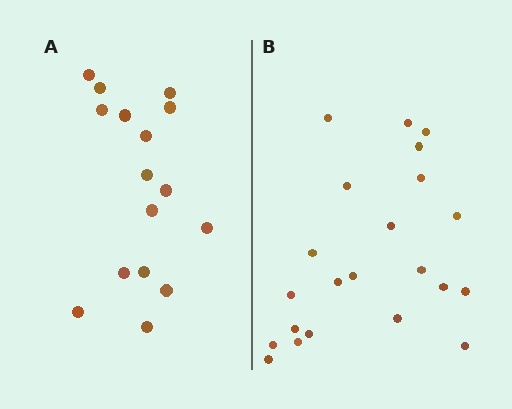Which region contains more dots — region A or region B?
Region B (the right region) has more dots.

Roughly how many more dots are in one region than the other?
Region B has about 6 more dots than region A.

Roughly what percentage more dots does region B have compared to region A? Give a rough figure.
About 40% more.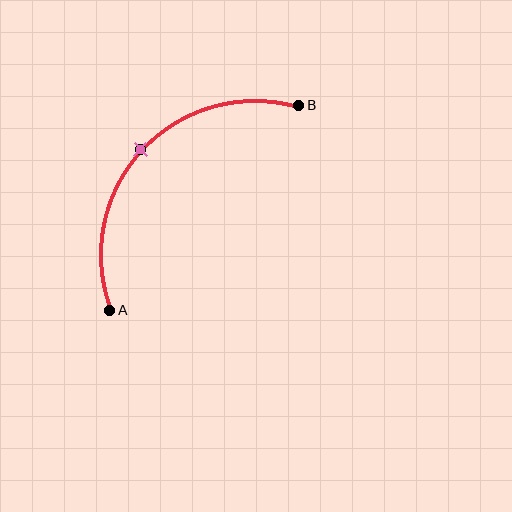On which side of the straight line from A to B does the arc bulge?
The arc bulges above and to the left of the straight line connecting A and B.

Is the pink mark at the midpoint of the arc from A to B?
Yes. The pink mark lies on the arc at equal arc-length from both A and B — it is the arc midpoint.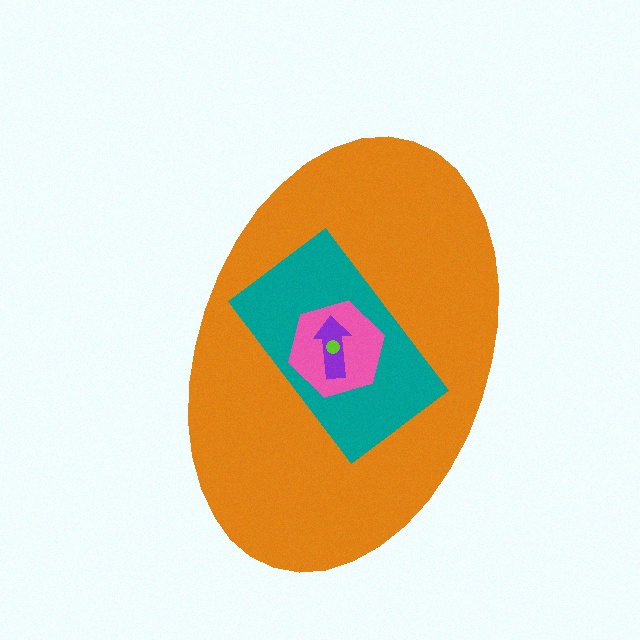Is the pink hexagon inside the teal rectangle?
Yes.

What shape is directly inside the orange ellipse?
The teal rectangle.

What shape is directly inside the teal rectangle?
The pink hexagon.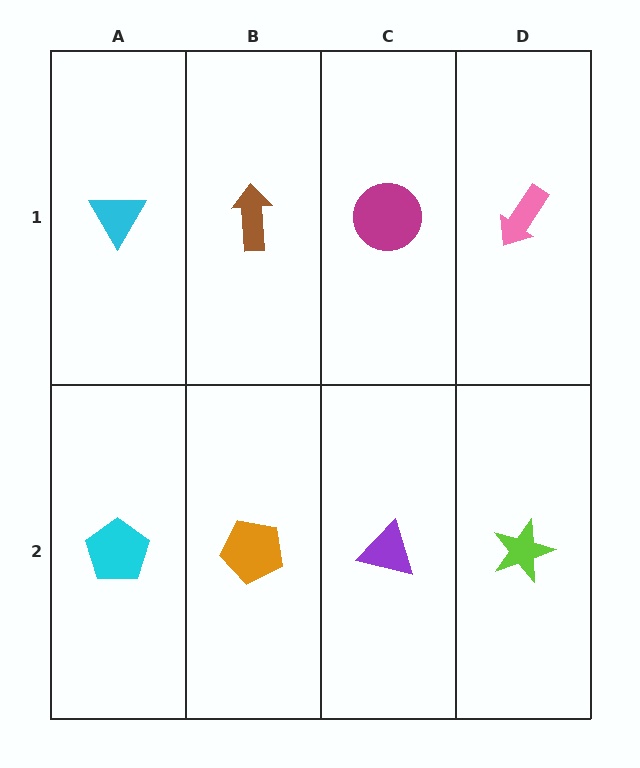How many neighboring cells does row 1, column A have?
2.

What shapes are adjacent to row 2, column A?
A cyan triangle (row 1, column A), an orange pentagon (row 2, column B).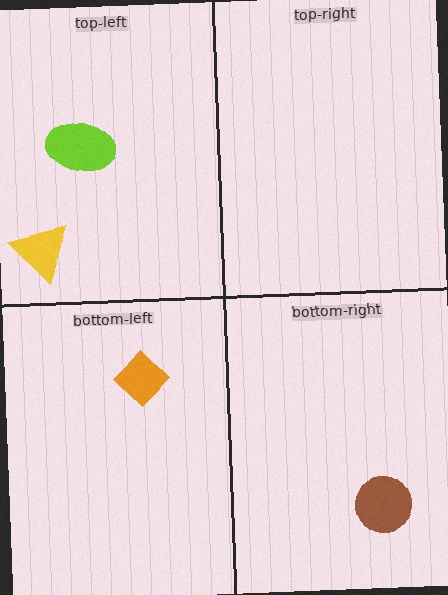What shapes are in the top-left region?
The yellow triangle, the lime ellipse.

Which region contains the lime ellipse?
The top-left region.